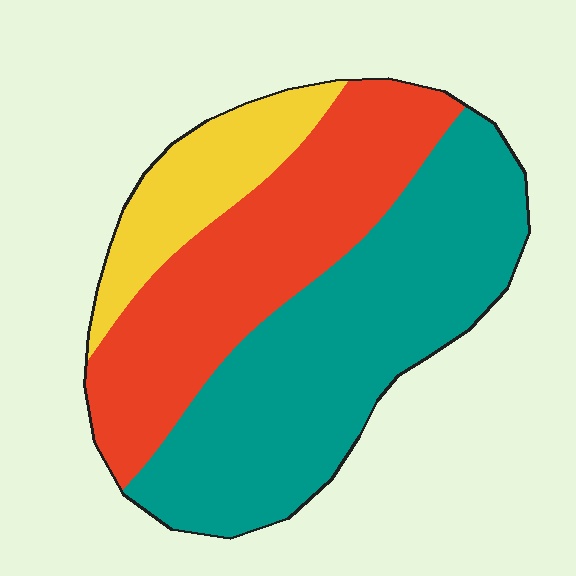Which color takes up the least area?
Yellow, at roughly 15%.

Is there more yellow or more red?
Red.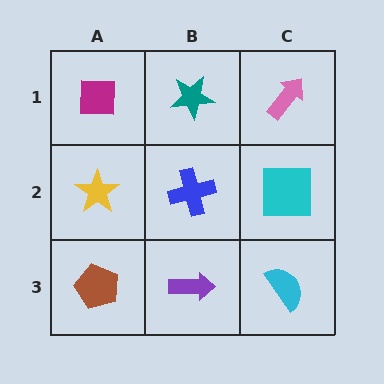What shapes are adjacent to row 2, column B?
A teal star (row 1, column B), a purple arrow (row 3, column B), a yellow star (row 2, column A), a cyan square (row 2, column C).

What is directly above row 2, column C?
A pink arrow.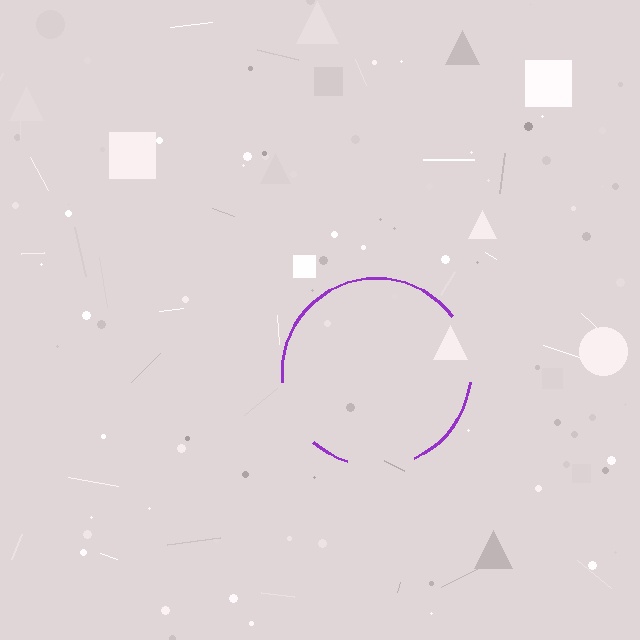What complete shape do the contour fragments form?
The contour fragments form a circle.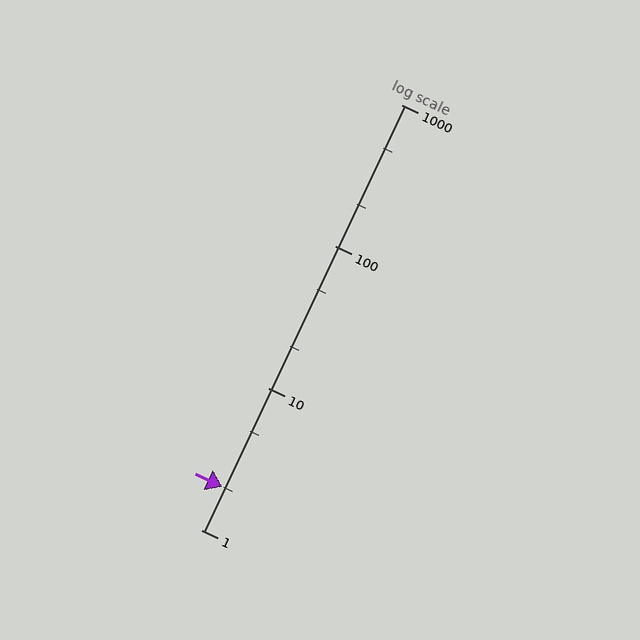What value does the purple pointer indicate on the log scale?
The pointer indicates approximately 2.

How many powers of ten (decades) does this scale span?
The scale spans 3 decades, from 1 to 1000.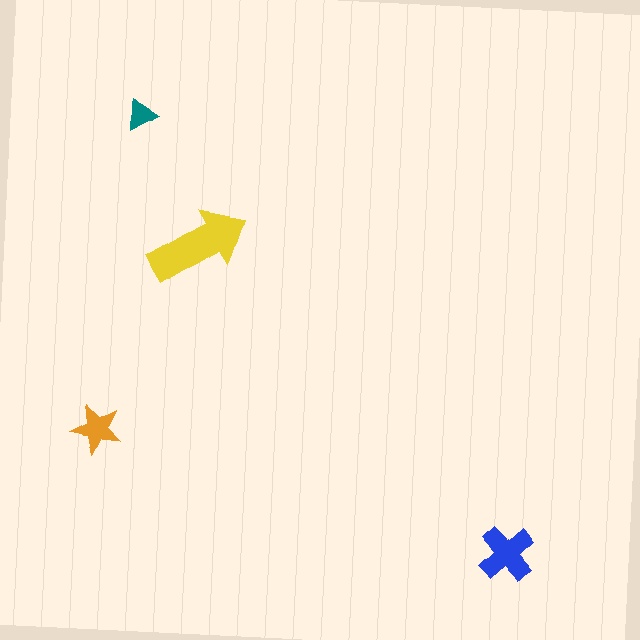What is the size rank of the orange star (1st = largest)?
3rd.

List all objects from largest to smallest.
The yellow arrow, the blue cross, the orange star, the teal triangle.